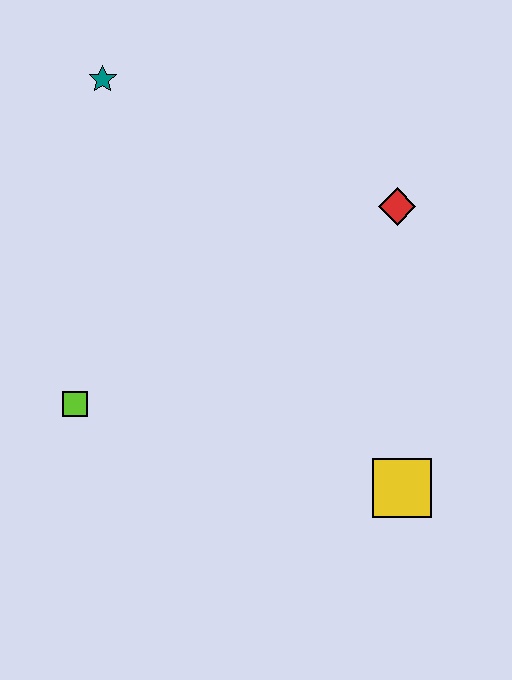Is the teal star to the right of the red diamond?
No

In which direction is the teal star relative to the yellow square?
The teal star is above the yellow square.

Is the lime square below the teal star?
Yes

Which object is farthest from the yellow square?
The teal star is farthest from the yellow square.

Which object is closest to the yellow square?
The red diamond is closest to the yellow square.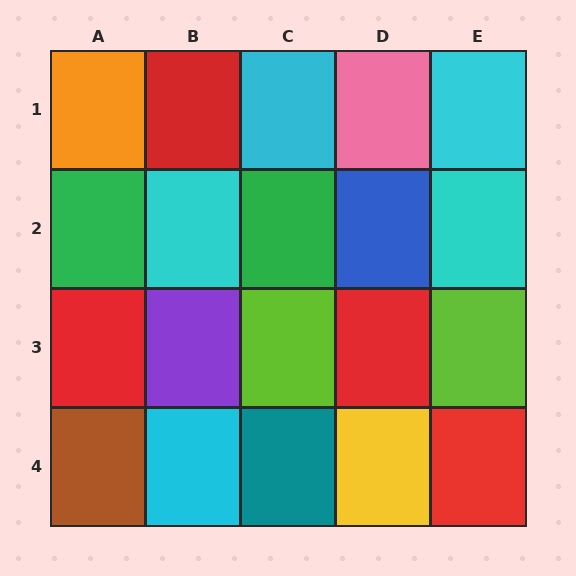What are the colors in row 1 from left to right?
Orange, red, cyan, pink, cyan.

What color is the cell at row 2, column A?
Green.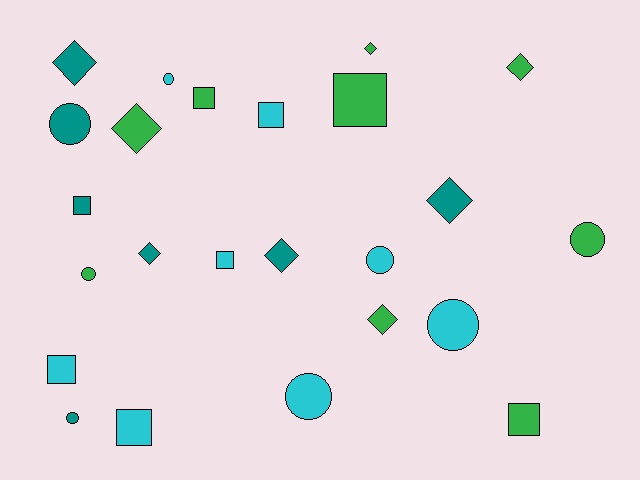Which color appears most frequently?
Green, with 9 objects.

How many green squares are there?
There are 3 green squares.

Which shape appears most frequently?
Circle, with 8 objects.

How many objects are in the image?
There are 24 objects.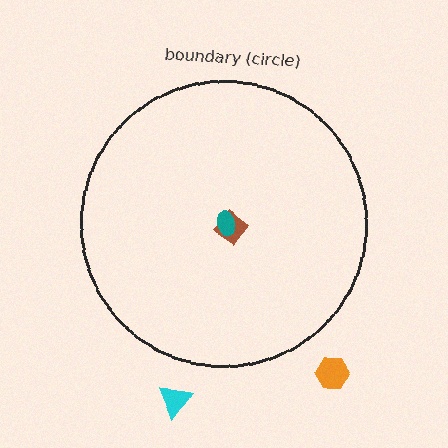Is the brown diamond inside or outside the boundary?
Inside.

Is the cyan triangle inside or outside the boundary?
Outside.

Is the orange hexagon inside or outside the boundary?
Outside.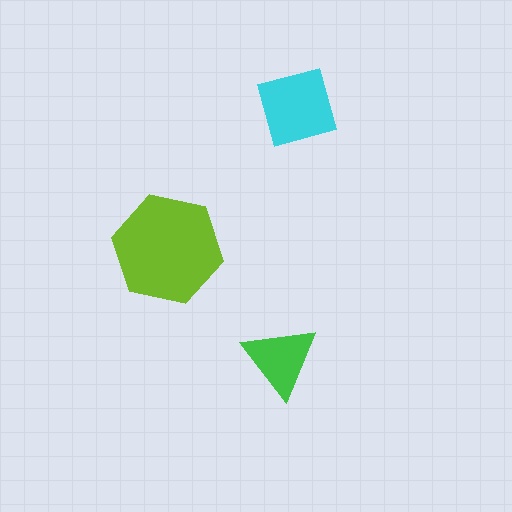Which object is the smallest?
The green triangle.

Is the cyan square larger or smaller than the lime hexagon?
Smaller.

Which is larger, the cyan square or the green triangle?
The cyan square.